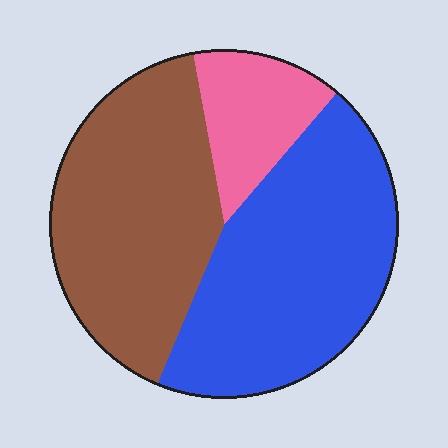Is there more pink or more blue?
Blue.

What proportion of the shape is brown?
Brown takes up about two fifths (2/5) of the shape.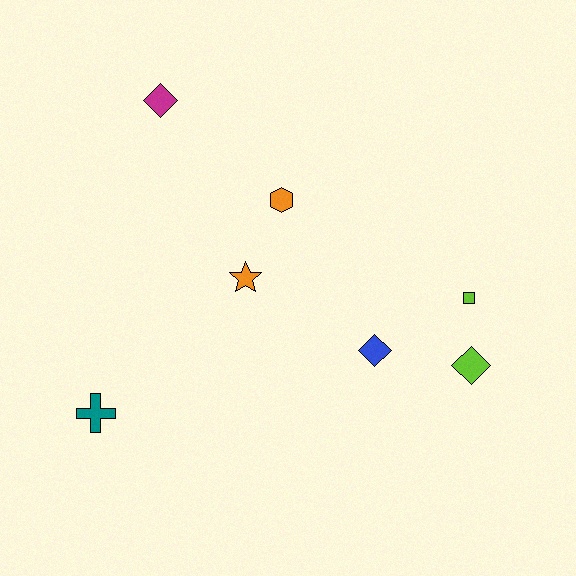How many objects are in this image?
There are 7 objects.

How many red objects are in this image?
There are no red objects.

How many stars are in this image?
There is 1 star.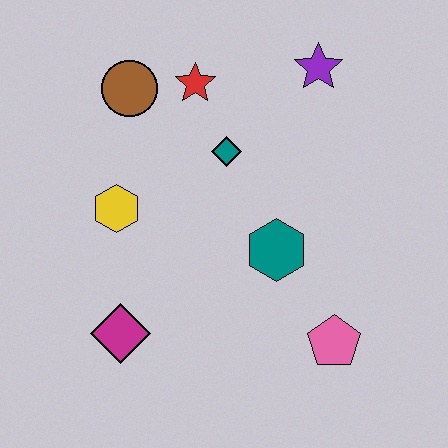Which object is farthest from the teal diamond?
The pink pentagon is farthest from the teal diamond.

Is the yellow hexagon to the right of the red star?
No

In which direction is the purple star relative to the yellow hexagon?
The purple star is to the right of the yellow hexagon.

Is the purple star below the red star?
No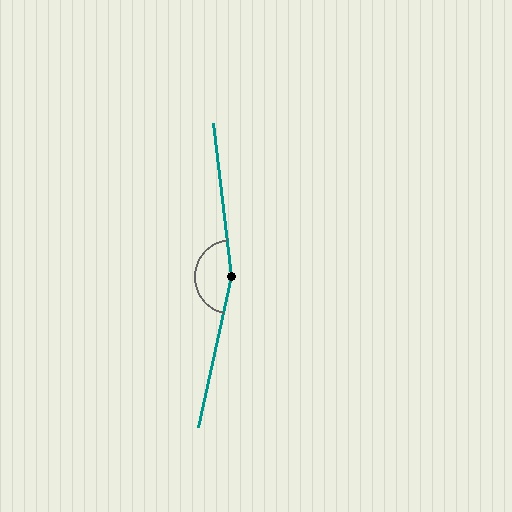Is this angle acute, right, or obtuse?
It is obtuse.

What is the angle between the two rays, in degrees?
Approximately 160 degrees.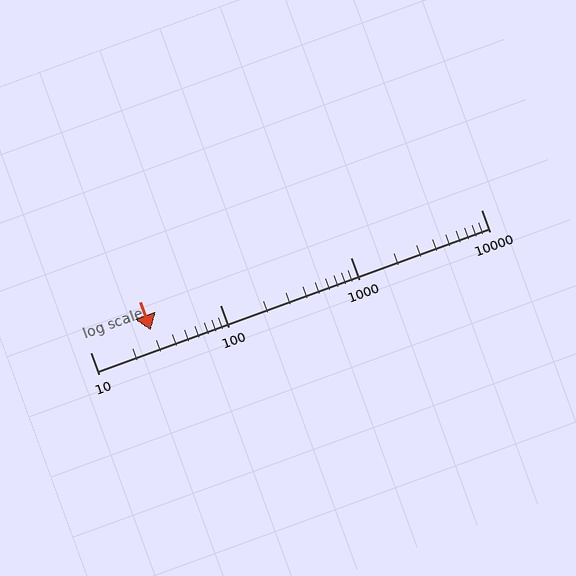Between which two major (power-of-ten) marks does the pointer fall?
The pointer is between 10 and 100.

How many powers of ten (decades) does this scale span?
The scale spans 3 decades, from 10 to 10000.